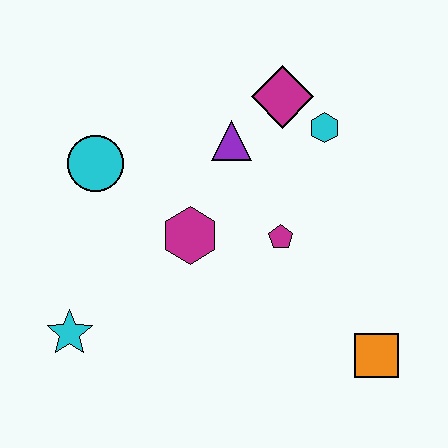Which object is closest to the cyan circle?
The magenta hexagon is closest to the cyan circle.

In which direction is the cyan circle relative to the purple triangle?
The cyan circle is to the left of the purple triangle.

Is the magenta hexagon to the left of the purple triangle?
Yes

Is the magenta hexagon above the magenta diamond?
No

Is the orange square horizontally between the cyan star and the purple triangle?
No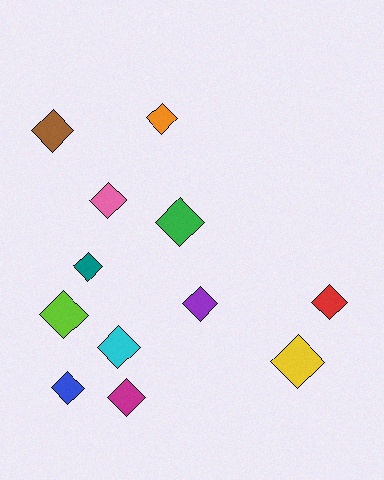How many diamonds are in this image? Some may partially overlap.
There are 12 diamonds.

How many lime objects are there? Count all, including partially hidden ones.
There is 1 lime object.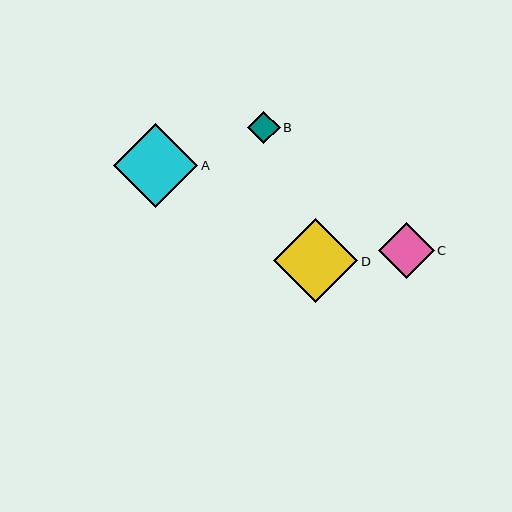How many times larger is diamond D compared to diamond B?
Diamond D is approximately 2.6 times the size of diamond B.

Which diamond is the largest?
Diamond D is the largest with a size of approximately 84 pixels.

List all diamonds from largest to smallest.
From largest to smallest: D, A, C, B.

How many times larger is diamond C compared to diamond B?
Diamond C is approximately 1.7 times the size of diamond B.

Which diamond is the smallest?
Diamond B is the smallest with a size of approximately 33 pixels.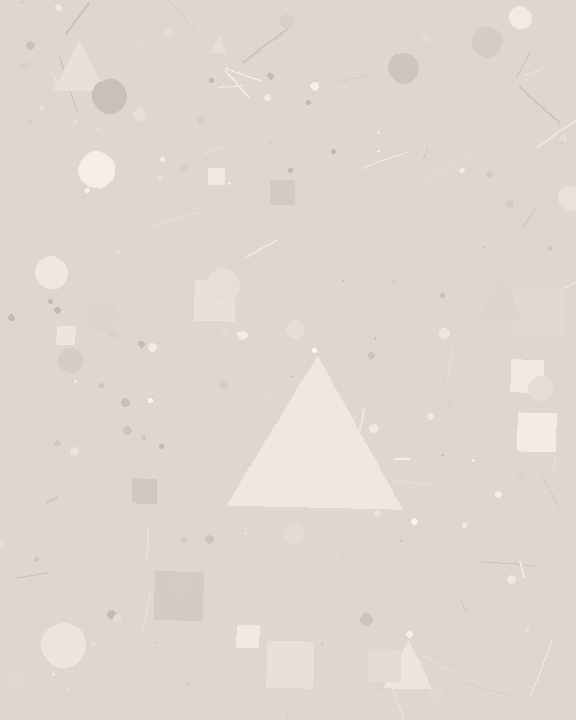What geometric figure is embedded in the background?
A triangle is embedded in the background.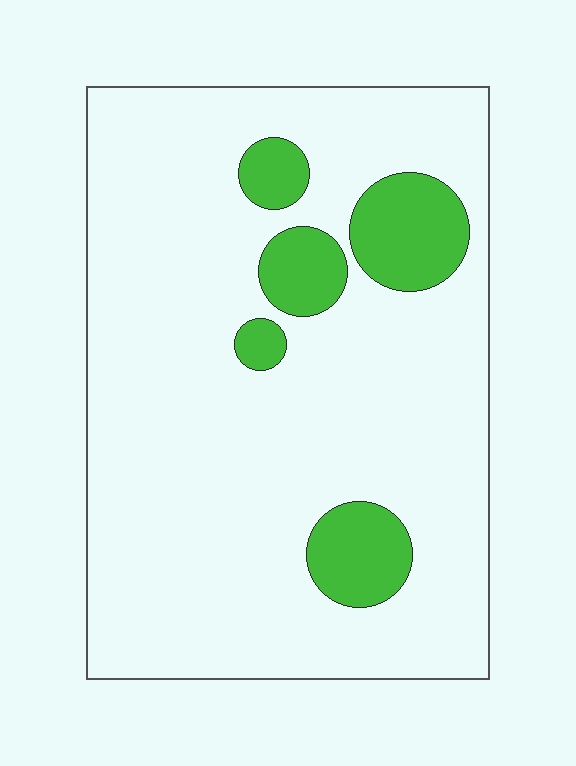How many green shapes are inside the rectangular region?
5.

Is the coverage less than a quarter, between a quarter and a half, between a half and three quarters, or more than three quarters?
Less than a quarter.